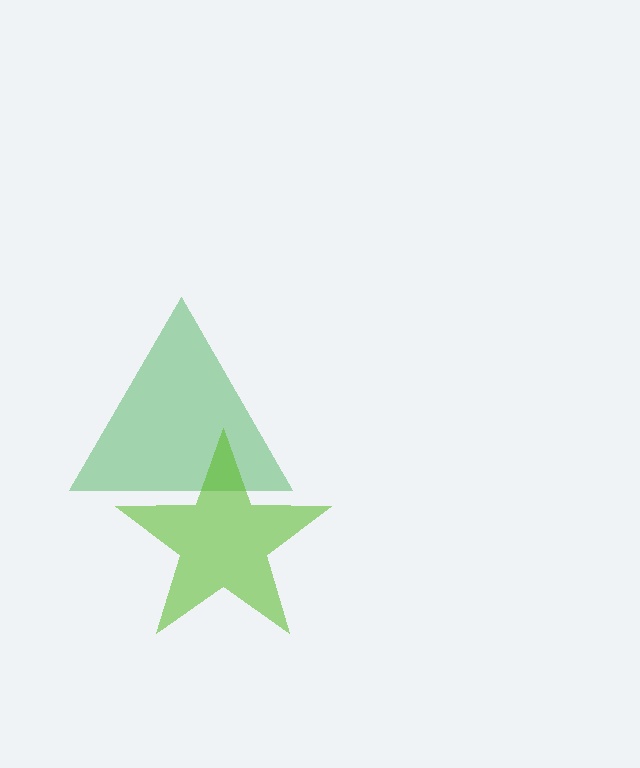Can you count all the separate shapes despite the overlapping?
Yes, there are 2 separate shapes.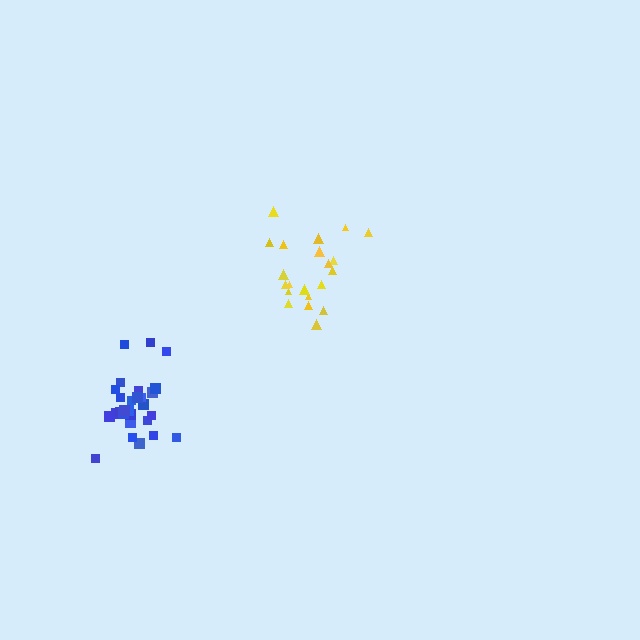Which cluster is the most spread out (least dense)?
Yellow.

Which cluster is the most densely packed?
Blue.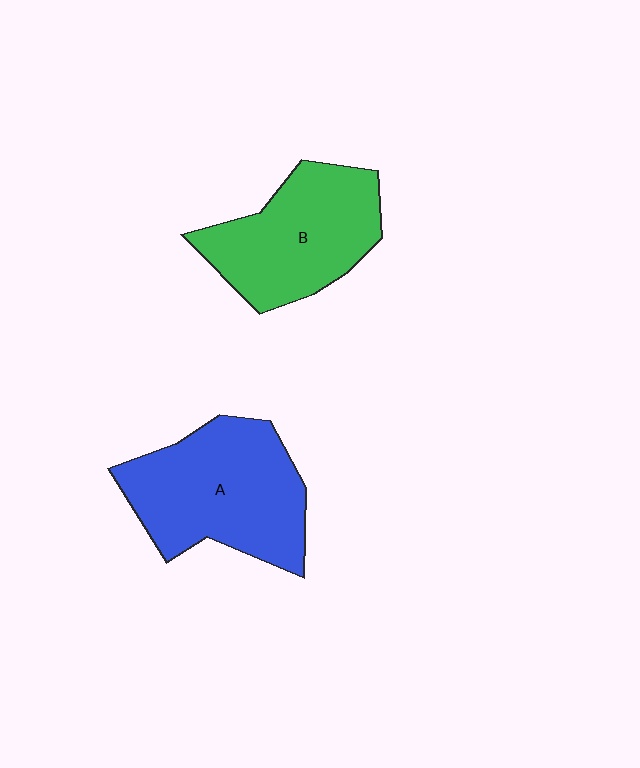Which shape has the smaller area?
Shape B (green).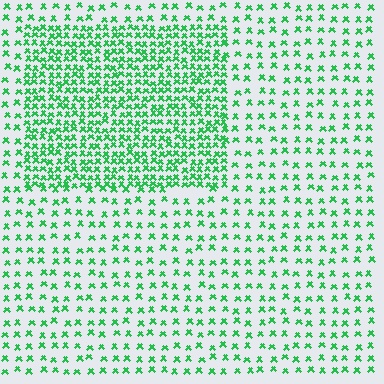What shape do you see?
I see a rectangle.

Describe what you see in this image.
The image contains small green elements arranged at two different densities. A rectangle-shaped region is visible where the elements are more densely packed than the surrounding area.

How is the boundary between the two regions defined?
The boundary is defined by a change in element density (approximately 2.4x ratio). All elements are the same color, size, and shape.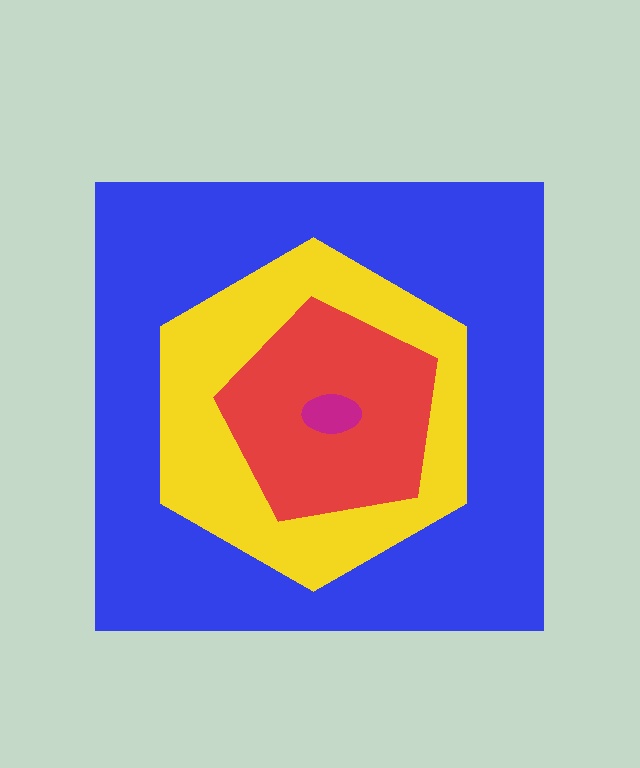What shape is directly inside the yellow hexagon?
The red pentagon.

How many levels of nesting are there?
4.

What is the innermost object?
The magenta ellipse.